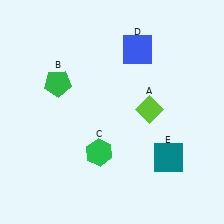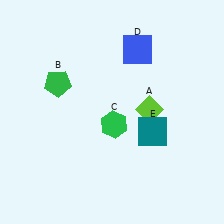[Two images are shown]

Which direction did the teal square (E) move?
The teal square (E) moved up.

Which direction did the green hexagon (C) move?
The green hexagon (C) moved up.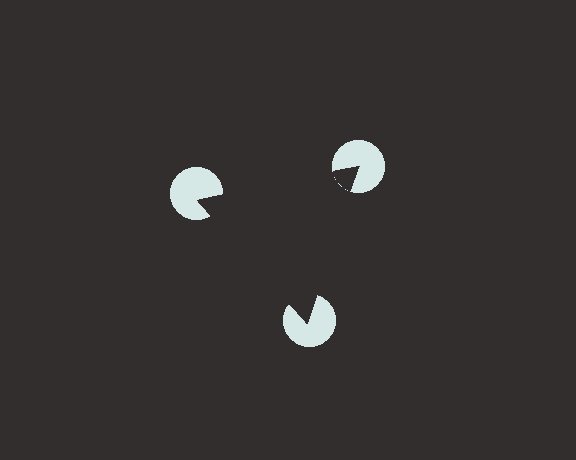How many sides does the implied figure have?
3 sides.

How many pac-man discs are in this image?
There are 3 — one at each vertex of the illusory triangle.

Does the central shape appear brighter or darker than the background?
It typically appears slightly darker than the background, even though no actual brightness change is drawn.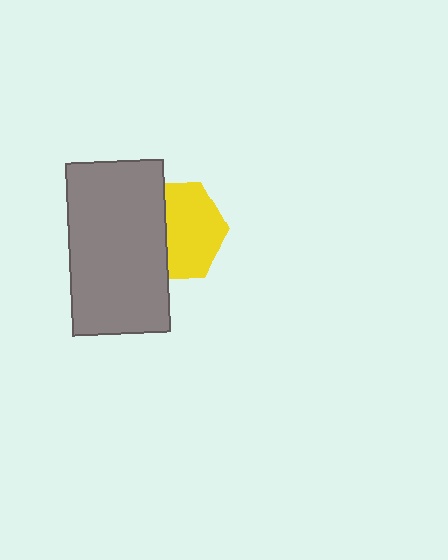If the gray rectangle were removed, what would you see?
You would see the complete yellow hexagon.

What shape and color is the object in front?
The object in front is a gray rectangle.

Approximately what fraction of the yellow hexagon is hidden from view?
Roughly 41% of the yellow hexagon is hidden behind the gray rectangle.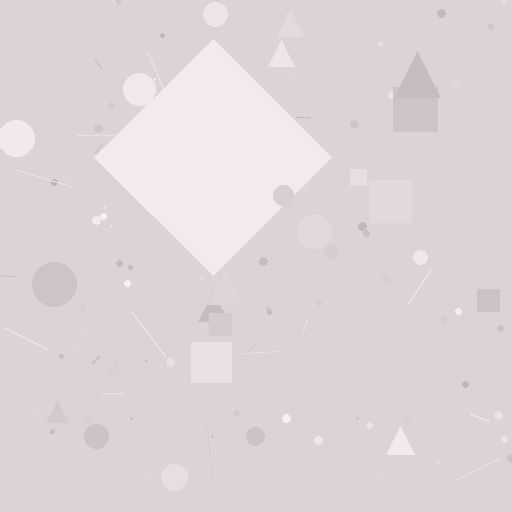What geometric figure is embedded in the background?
A diamond is embedded in the background.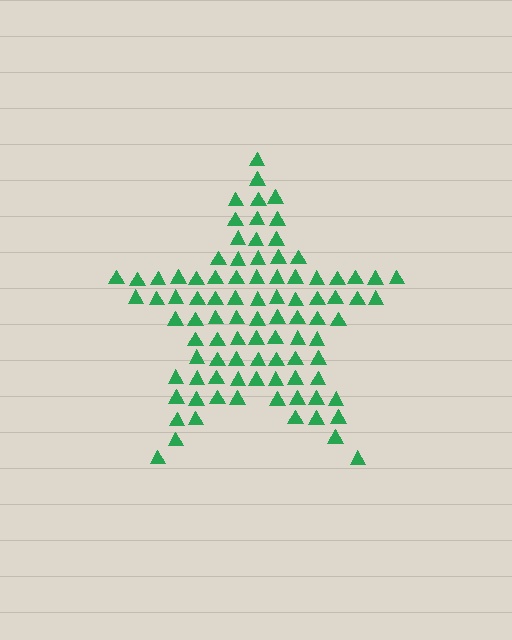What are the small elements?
The small elements are triangles.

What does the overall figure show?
The overall figure shows a star.